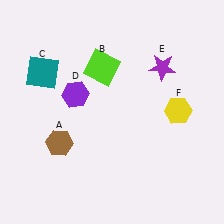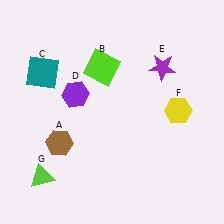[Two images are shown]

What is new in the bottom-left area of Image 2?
A lime triangle (G) was added in the bottom-left area of Image 2.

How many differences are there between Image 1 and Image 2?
There is 1 difference between the two images.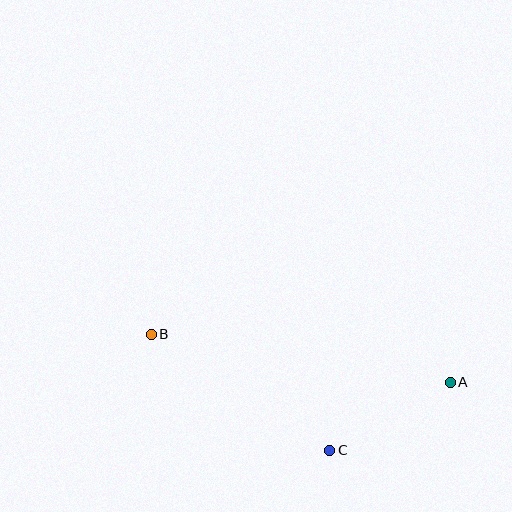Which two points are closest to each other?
Points A and C are closest to each other.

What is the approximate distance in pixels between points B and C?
The distance between B and C is approximately 213 pixels.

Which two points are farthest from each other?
Points A and B are farthest from each other.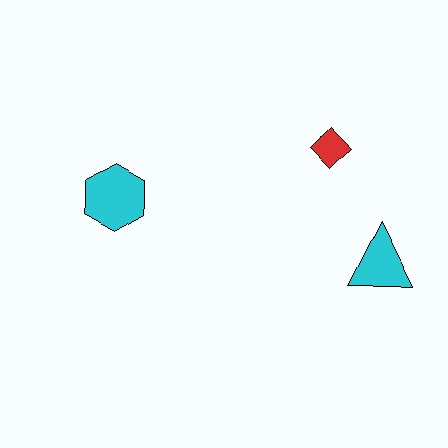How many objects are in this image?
There are 3 objects.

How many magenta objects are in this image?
There are no magenta objects.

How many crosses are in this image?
There are no crosses.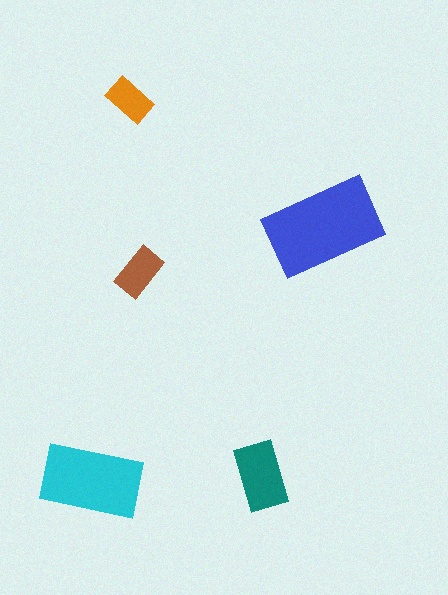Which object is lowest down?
The cyan rectangle is bottommost.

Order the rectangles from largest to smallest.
the blue one, the cyan one, the teal one, the brown one, the orange one.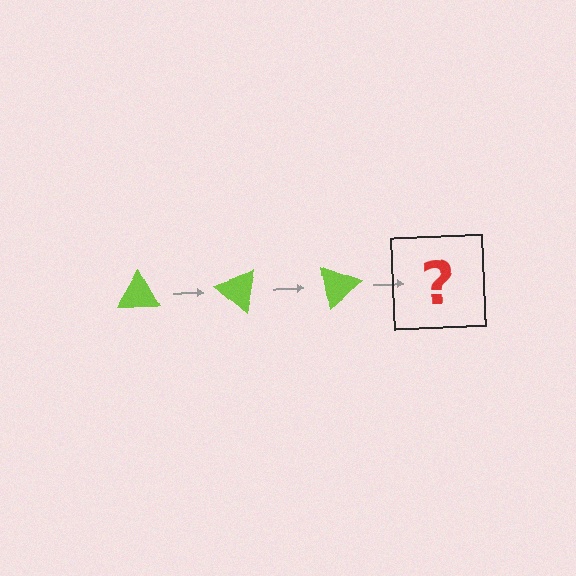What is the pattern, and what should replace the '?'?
The pattern is that the triangle rotates 40 degrees each step. The '?' should be a lime triangle rotated 120 degrees.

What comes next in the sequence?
The next element should be a lime triangle rotated 120 degrees.